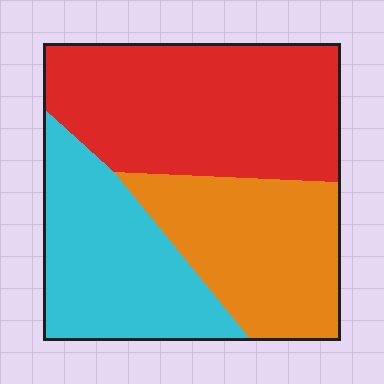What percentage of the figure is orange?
Orange takes up between a sixth and a third of the figure.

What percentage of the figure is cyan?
Cyan covers about 30% of the figure.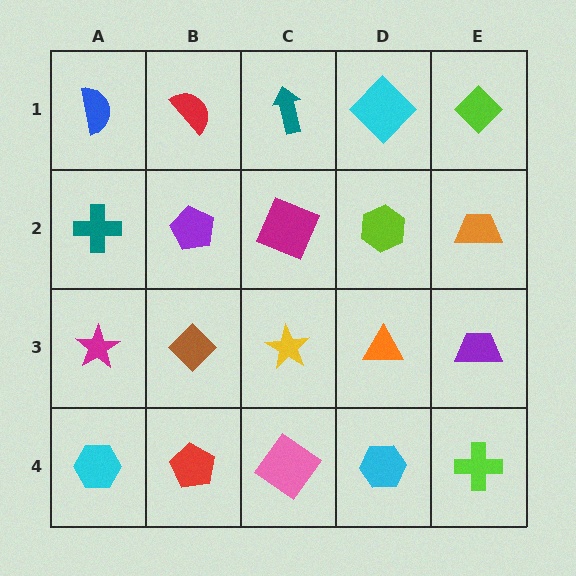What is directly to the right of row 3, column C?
An orange triangle.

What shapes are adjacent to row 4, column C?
A yellow star (row 3, column C), a red pentagon (row 4, column B), a cyan hexagon (row 4, column D).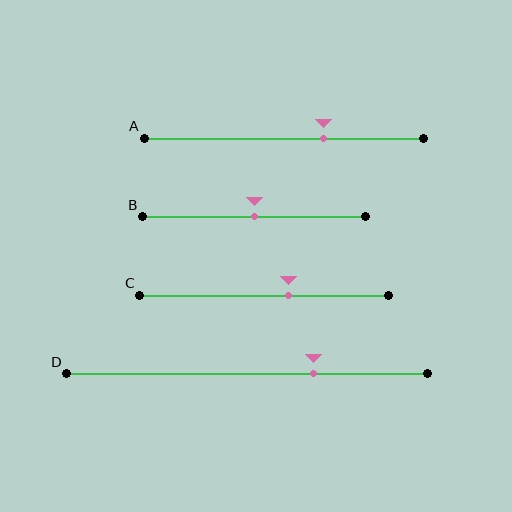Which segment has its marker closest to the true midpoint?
Segment B has its marker closest to the true midpoint.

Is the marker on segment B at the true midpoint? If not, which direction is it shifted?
Yes, the marker on segment B is at the true midpoint.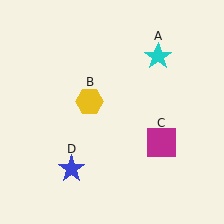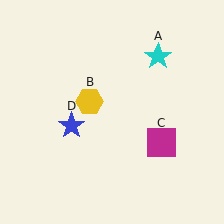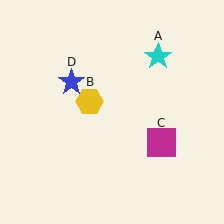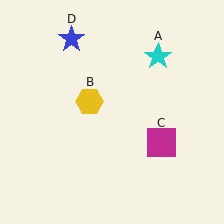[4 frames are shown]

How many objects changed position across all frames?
1 object changed position: blue star (object D).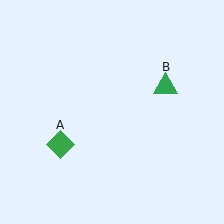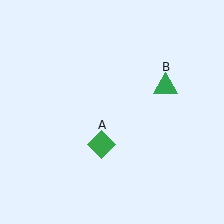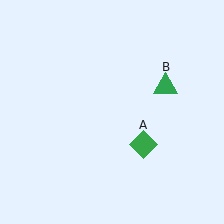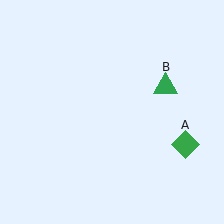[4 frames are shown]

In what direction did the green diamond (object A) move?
The green diamond (object A) moved right.